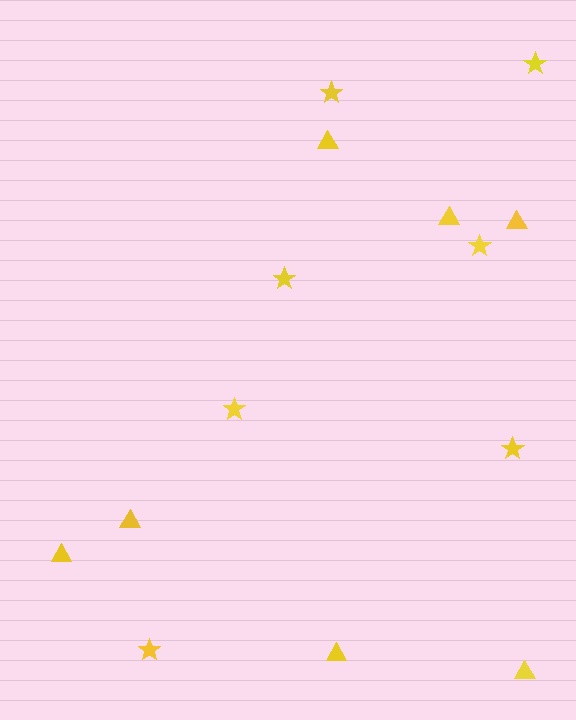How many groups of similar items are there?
There are 2 groups: one group of triangles (7) and one group of stars (7).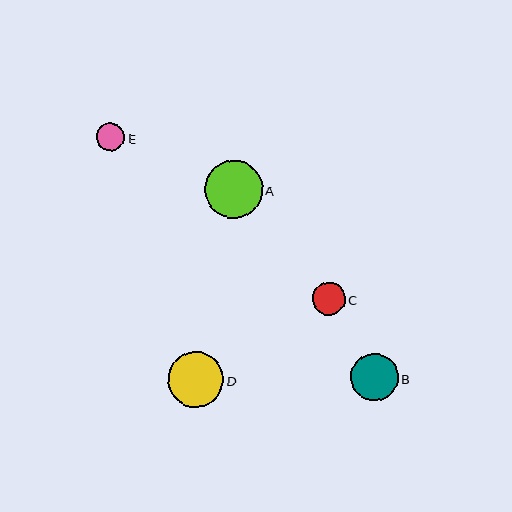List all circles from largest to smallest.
From largest to smallest: A, D, B, C, E.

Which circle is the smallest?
Circle E is the smallest with a size of approximately 28 pixels.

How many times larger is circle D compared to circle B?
Circle D is approximately 1.2 times the size of circle B.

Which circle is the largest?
Circle A is the largest with a size of approximately 58 pixels.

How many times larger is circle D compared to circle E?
Circle D is approximately 2.0 times the size of circle E.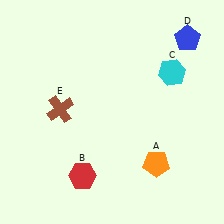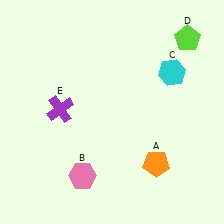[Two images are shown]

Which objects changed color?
B changed from red to pink. D changed from blue to lime. E changed from brown to purple.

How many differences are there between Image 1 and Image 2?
There are 3 differences between the two images.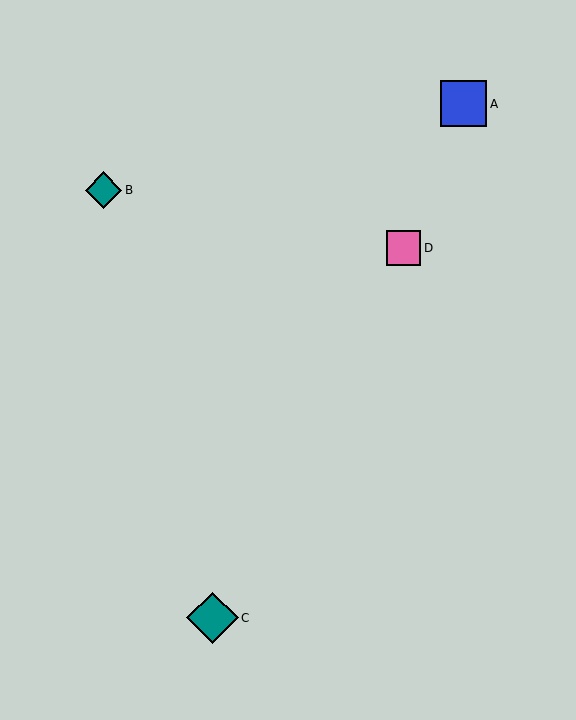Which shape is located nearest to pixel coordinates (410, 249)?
The pink square (labeled D) at (403, 248) is nearest to that location.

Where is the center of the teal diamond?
The center of the teal diamond is at (212, 618).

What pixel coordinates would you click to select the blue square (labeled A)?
Click at (464, 104) to select the blue square A.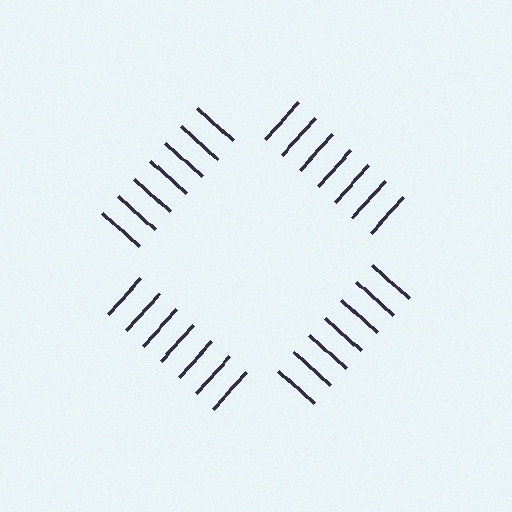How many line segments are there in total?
28 — 7 along each of the 4 edges.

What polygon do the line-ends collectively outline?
An illusory square — the line segments terminate on its edges but no continuous stroke is drawn.